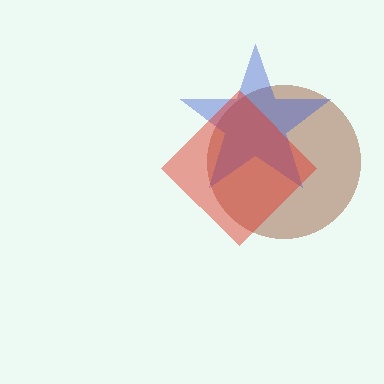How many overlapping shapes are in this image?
There are 3 overlapping shapes in the image.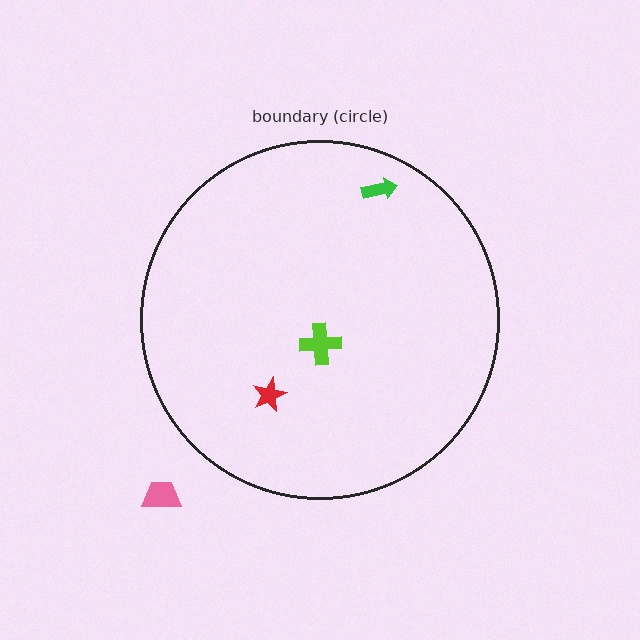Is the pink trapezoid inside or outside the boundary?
Outside.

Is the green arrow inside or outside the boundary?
Inside.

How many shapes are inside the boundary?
3 inside, 1 outside.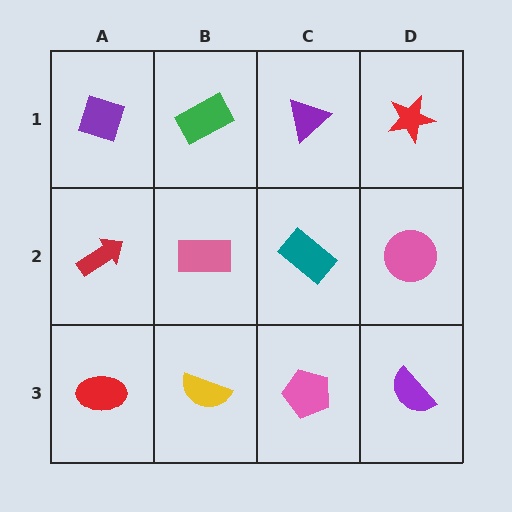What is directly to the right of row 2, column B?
A teal rectangle.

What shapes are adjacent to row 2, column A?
A purple diamond (row 1, column A), a red ellipse (row 3, column A), a pink rectangle (row 2, column B).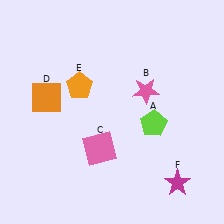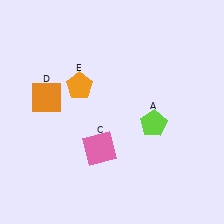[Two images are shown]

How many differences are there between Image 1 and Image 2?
There are 2 differences between the two images.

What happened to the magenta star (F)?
The magenta star (F) was removed in Image 2. It was in the bottom-right area of Image 1.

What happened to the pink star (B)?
The pink star (B) was removed in Image 2. It was in the top-right area of Image 1.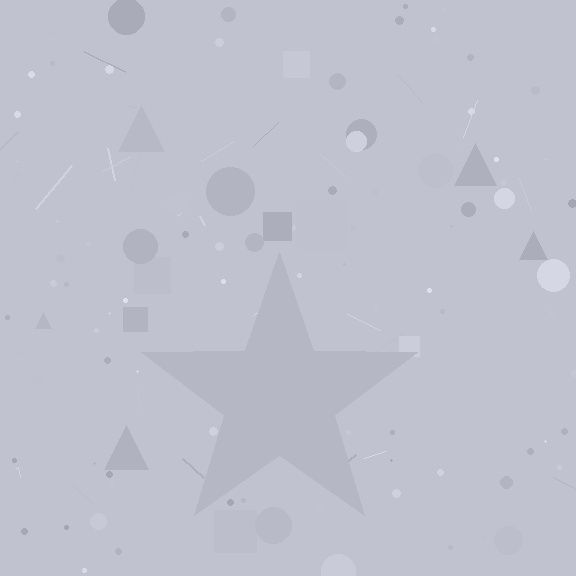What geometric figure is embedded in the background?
A star is embedded in the background.